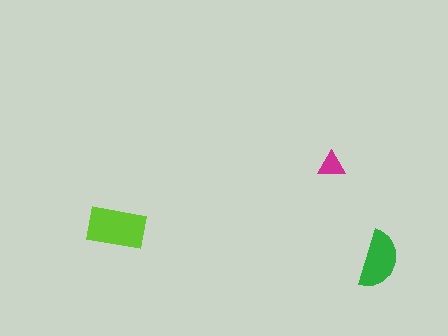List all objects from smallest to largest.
The magenta triangle, the green semicircle, the lime rectangle.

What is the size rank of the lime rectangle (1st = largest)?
1st.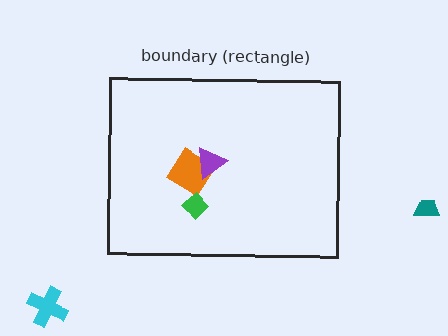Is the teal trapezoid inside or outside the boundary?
Outside.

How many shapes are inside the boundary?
3 inside, 2 outside.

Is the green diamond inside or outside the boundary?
Inside.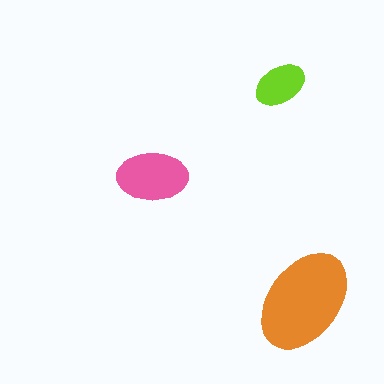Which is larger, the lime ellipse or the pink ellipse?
The pink one.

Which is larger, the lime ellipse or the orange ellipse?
The orange one.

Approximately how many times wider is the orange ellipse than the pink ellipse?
About 1.5 times wider.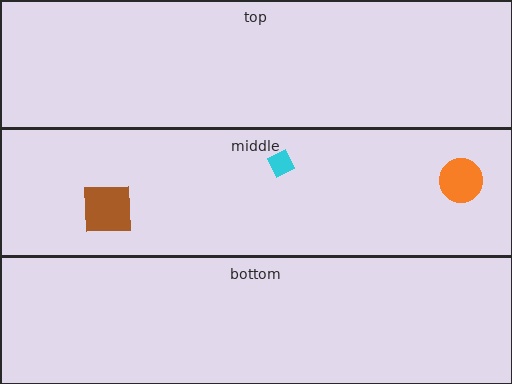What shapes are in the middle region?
The brown square, the orange circle, the cyan diamond.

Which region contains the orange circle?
The middle region.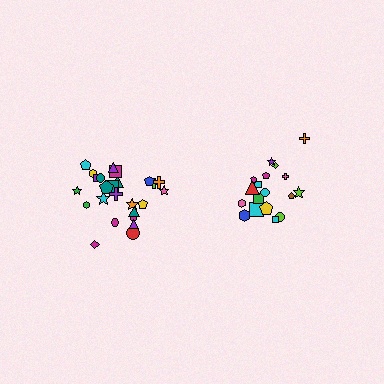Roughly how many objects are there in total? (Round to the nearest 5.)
Roughly 45 objects in total.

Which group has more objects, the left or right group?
The left group.